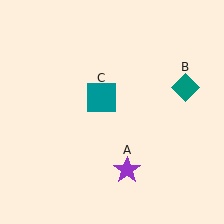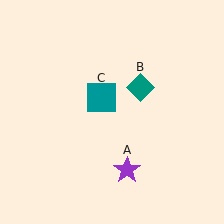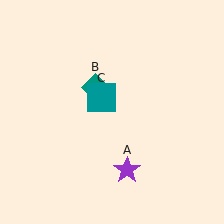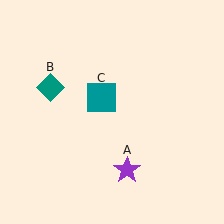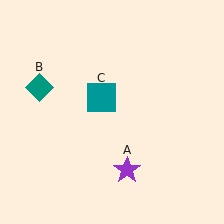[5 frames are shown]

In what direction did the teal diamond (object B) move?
The teal diamond (object B) moved left.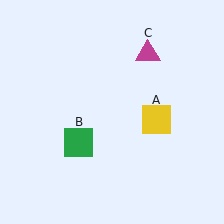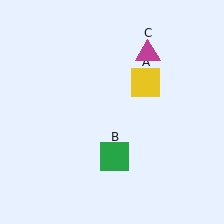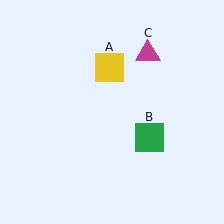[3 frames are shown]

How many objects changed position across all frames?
2 objects changed position: yellow square (object A), green square (object B).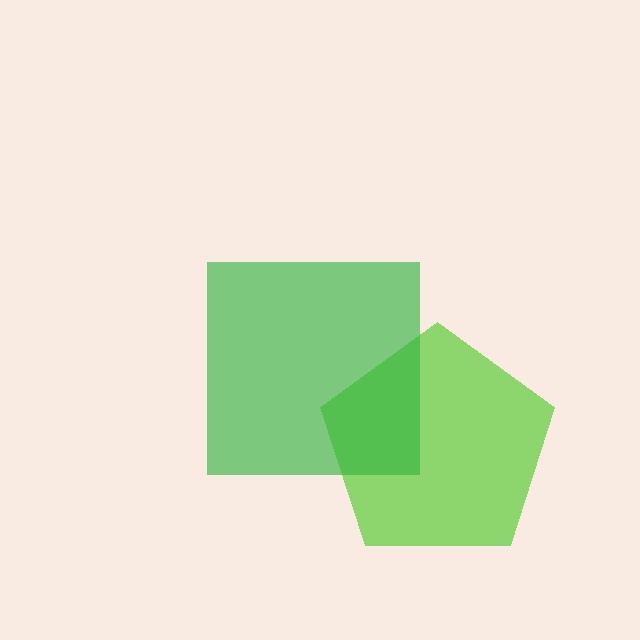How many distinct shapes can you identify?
There are 2 distinct shapes: a lime pentagon, a green square.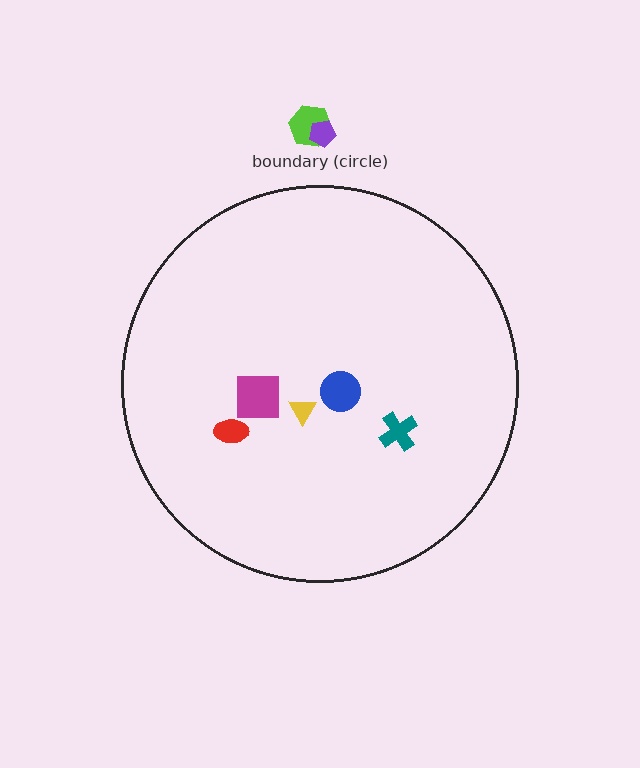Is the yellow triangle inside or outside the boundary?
Inside.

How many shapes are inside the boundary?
5 inside, 2 outside.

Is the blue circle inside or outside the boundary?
Inside.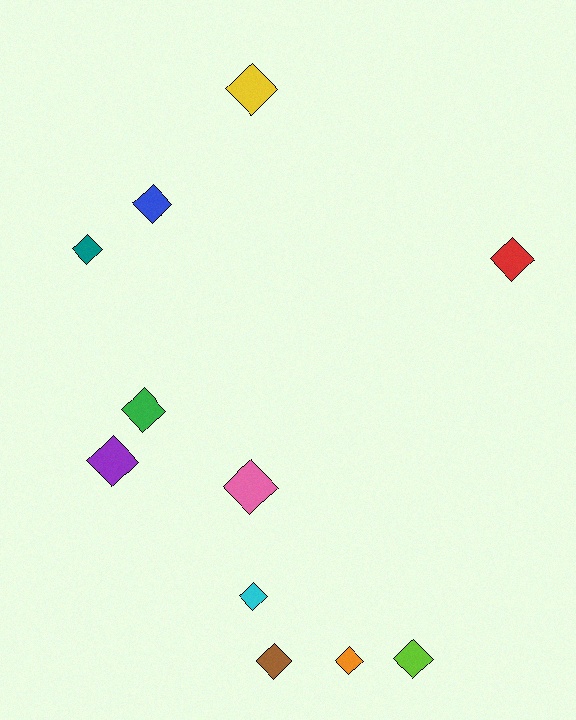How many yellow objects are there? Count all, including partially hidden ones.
There is 1 yellow object.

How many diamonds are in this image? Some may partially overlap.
There are 11 diamonds.